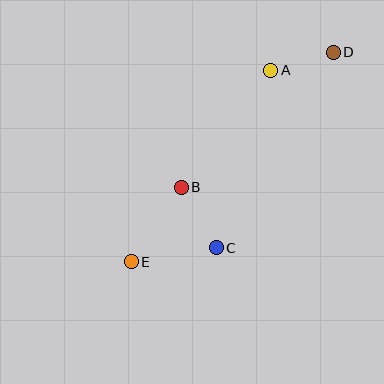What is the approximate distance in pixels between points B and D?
The distance between B and D is approximately 204 pixels.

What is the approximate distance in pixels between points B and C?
The distance between B and C is approximately 70 pixels.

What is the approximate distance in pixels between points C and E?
The distance between C and E is approximately 86 pixels.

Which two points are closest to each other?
Points A and D are closest to each other.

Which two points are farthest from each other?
Points D and E are farthest from each other.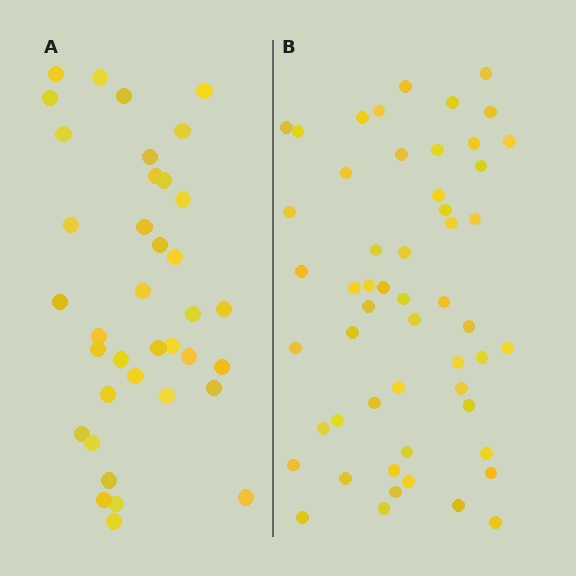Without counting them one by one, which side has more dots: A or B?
Region B (the right region) has more dots.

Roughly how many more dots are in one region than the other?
Region B has approximately 15 more dots than region A.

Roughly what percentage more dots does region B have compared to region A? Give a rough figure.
About 45% more.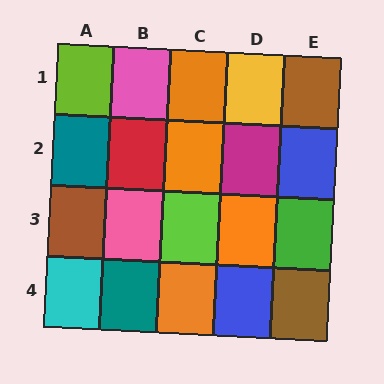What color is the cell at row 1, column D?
Yellow.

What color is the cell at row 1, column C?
Orange.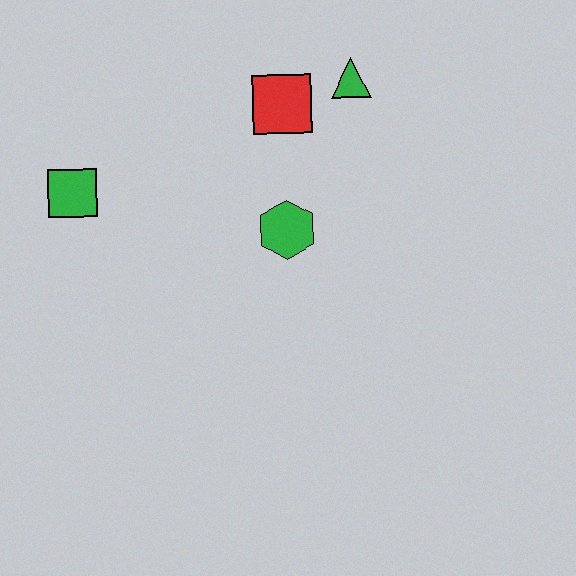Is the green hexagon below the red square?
Yes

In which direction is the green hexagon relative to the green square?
The green hexagon is to the right of the green square.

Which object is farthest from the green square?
The green triangle is farthest from the green square.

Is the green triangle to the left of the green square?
No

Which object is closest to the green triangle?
The red square is closest to the green triangle.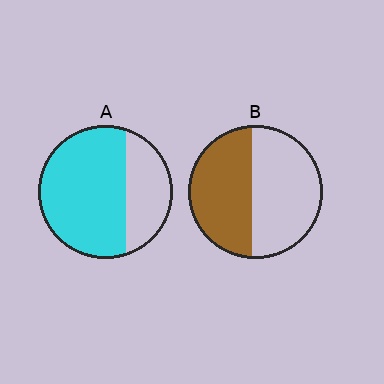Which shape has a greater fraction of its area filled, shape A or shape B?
Shape A.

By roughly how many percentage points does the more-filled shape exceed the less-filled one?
By roughly 20 percentage points (A over B).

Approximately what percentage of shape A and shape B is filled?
A is approximately 70% and B is approximately 45%.